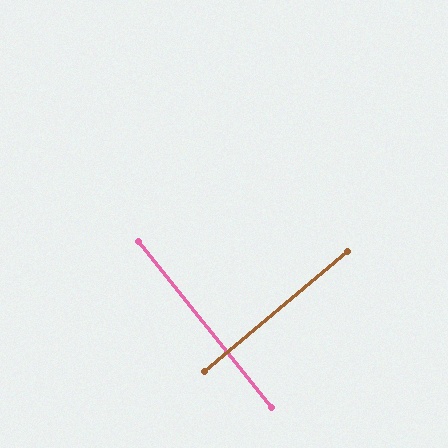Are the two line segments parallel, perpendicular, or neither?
Perpendicular — they meet at approximately 88°.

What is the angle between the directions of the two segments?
Approximately 88 degrees.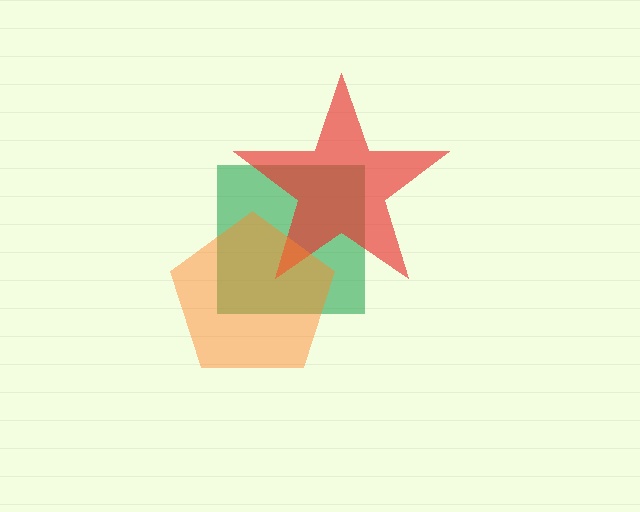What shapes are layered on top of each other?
The layered shapes are: a green square, a red star, an orange pentagon.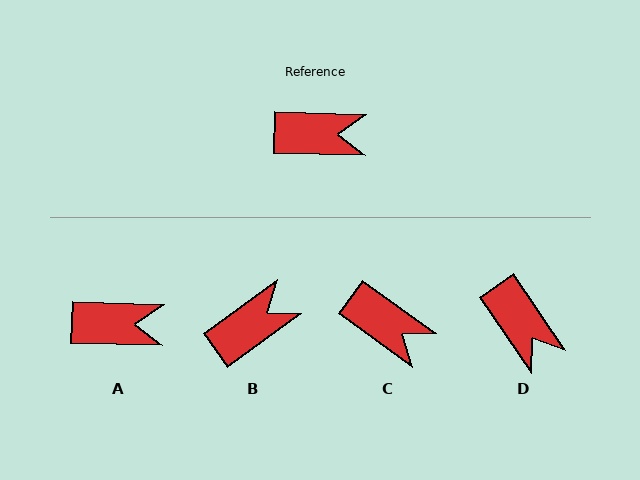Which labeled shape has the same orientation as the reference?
A.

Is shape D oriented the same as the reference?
No, it is off by about 54 degrees.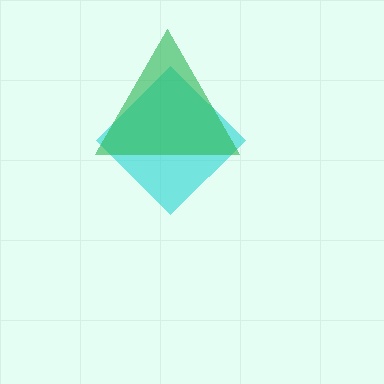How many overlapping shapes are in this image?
There are 2 overlapping shapes in the image.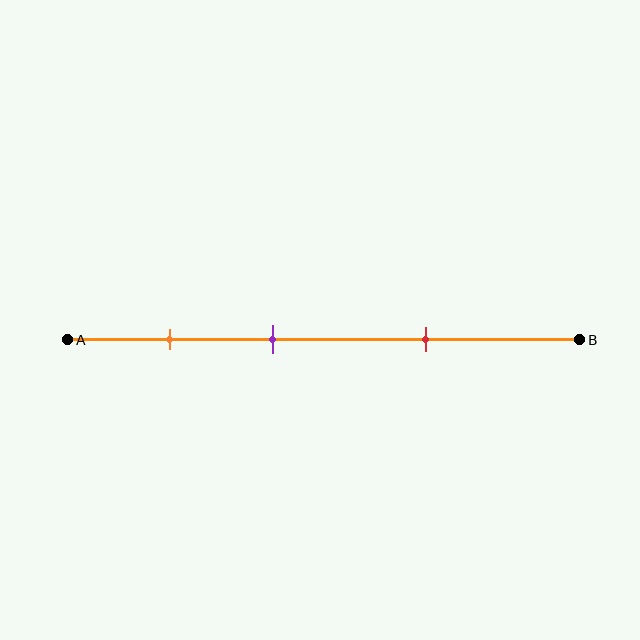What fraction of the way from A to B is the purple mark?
The purple mark is approximately 40% (0.4) of the way from A to B.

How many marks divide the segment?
There are 3 marks dividing the segment.